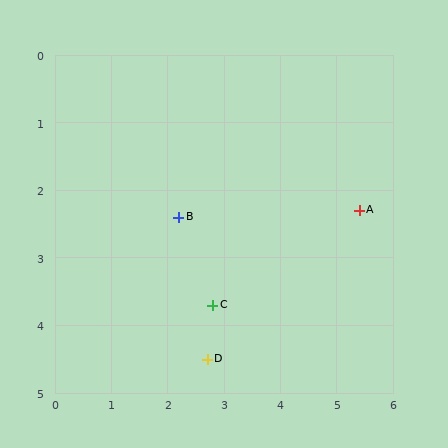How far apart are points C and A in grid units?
Points C and A are about 3.0 grid units apart.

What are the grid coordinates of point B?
Point B is at approximately (2.2, 2.4).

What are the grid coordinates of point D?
Point D is at approximately (2.7, 4.5).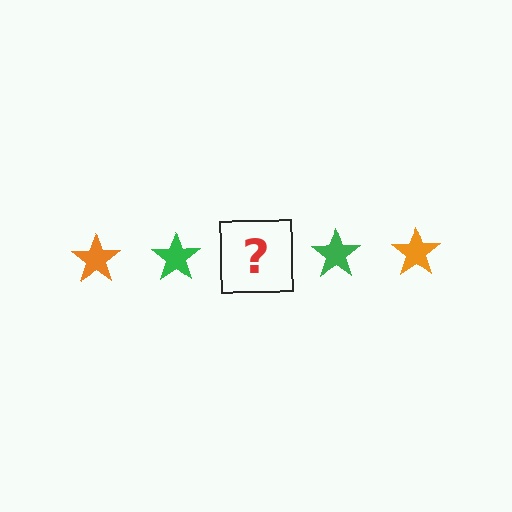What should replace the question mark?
The question mark should be replaced with an orange star.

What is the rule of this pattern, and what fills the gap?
The rule is that the pattern cycles through orange, green stars. The gap should be filled with an orange star.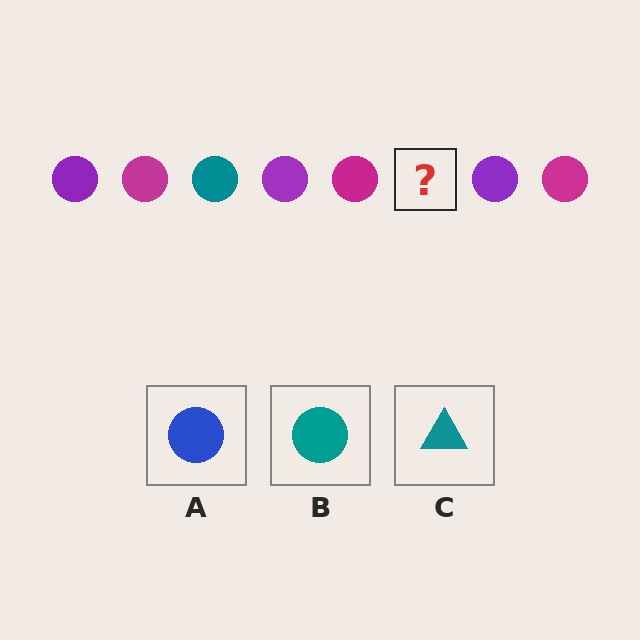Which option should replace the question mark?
Option B.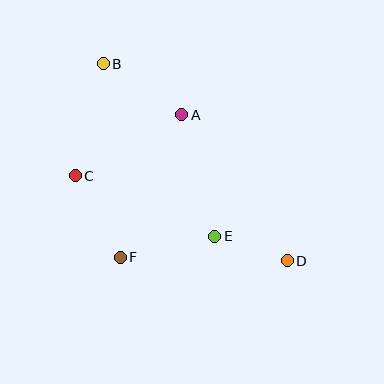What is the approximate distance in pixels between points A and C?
The distance between A and C is approximately 123 pixels.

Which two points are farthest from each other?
Points B and D are farthest from each other.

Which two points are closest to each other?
Points D and E are closest to each other.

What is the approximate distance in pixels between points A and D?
The distance between A and D is approximately 180 pixels.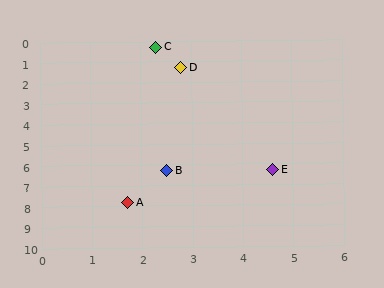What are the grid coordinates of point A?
Point A is at approximately (1.7, 7.8).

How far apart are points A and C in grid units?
Points A and C are about 7.5 grid units apart.